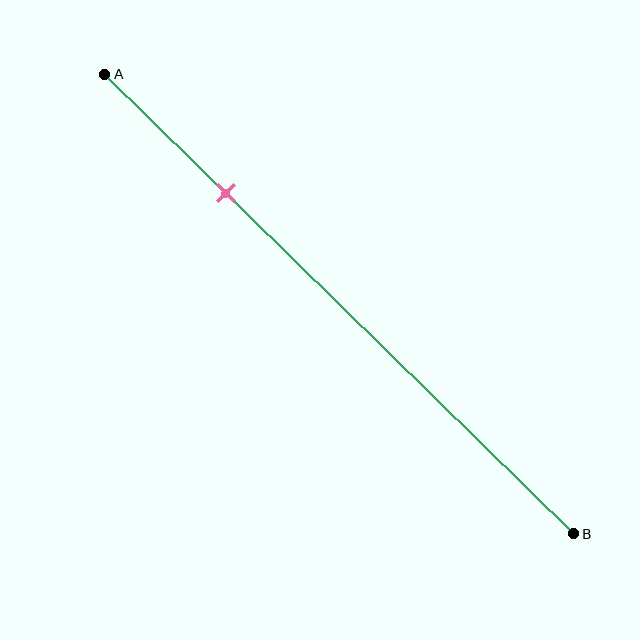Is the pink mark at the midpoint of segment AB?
No, the mark is at about 25% from A, not at the 50% midpoint.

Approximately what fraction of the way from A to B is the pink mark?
The pink mark is approximately 25% of the way from A to B.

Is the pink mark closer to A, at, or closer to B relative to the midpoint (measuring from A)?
The pink mark is closer to point A than the midpoint of segment AB.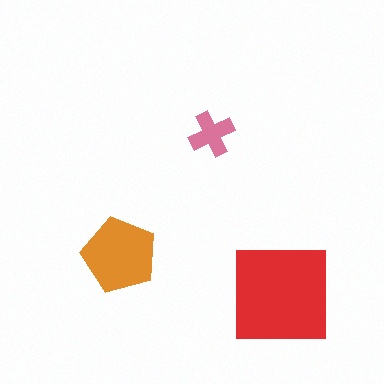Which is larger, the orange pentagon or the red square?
The red square.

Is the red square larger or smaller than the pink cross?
Larger.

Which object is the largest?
The red square.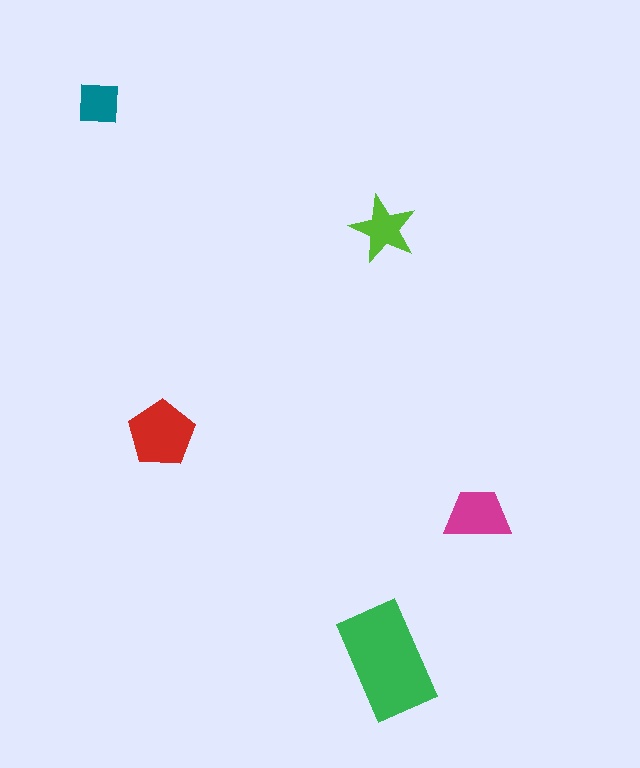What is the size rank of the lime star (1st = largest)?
4th.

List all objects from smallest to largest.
The teal square, the lime star, the magenta trapezoid, the red pentagon, the green rectangle.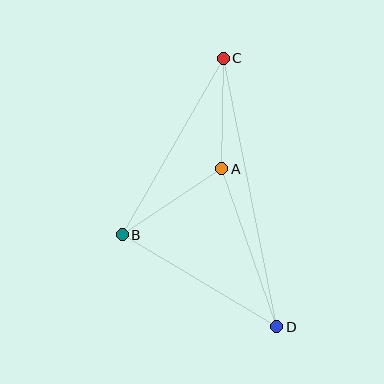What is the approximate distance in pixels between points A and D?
The distance between A and D is approximately 167 pixels.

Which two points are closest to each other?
Points A and C are closest to each other.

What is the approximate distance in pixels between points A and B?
The distance between A and B is approximately 119 pixels.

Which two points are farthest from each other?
Points C and D are farthest from each other.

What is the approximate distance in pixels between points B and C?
The distance between B and C is approximately 203 pixels.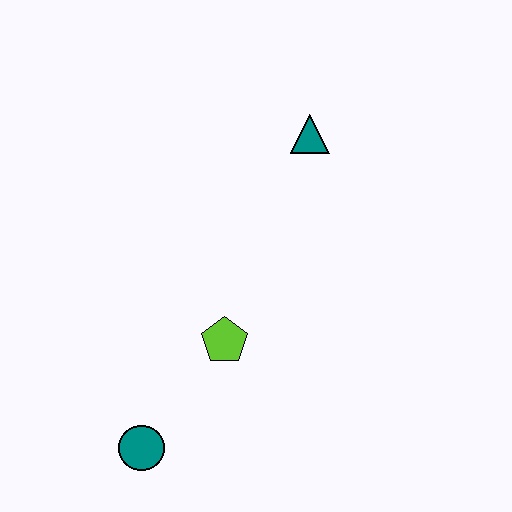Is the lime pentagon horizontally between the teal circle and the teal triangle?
Yes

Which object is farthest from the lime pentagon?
The teal triangle is farthest from the lime pentagon.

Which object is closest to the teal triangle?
The lime pentagon is closest to the teal triangle.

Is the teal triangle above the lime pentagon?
Yes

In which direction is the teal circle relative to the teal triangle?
The teal circle is below the teal triangle.